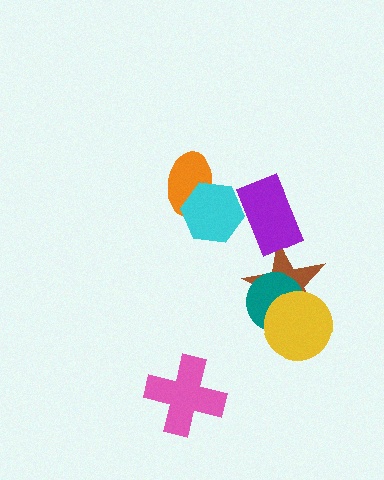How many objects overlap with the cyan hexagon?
2 objects overlap with the cyan hexagon.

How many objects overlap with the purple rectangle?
2 objects overlap with the purple rectangle.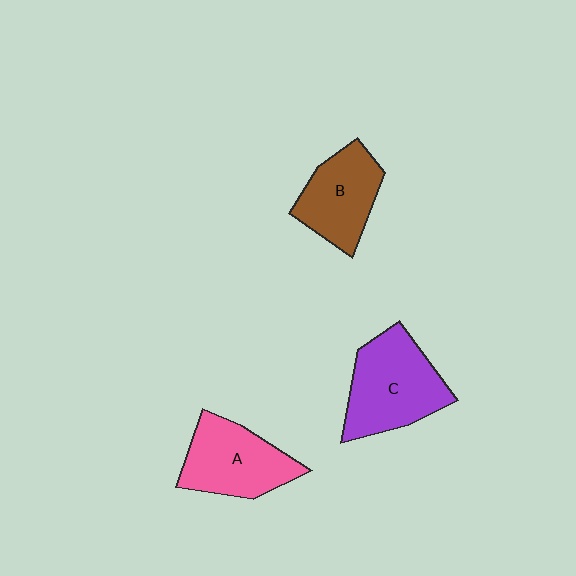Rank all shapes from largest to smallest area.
From largest to smallest: C (purple), A (pink), B (brown).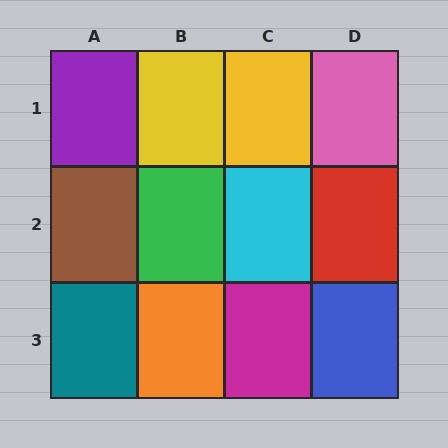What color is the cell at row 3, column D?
Blue.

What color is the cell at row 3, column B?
Orange.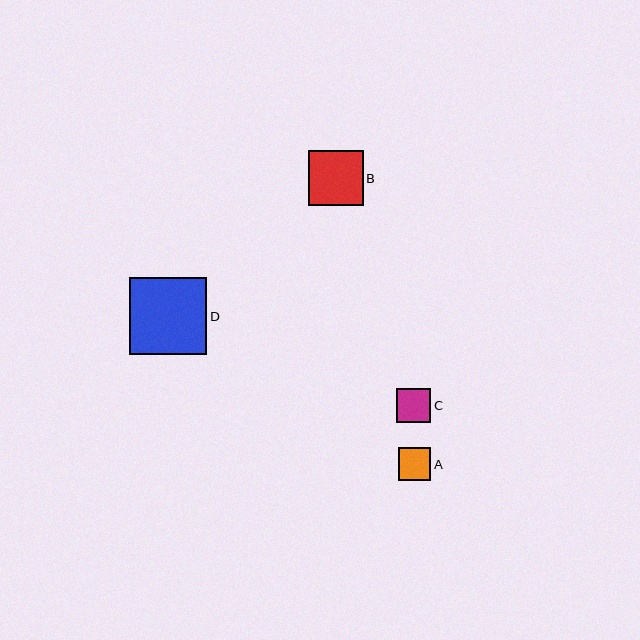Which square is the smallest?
Square A is the smallest with a size of approximately 33 pixels.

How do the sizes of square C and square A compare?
Square C and square A are approximately the same size.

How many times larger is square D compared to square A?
Square D is approximately 2.4 times the size of square A.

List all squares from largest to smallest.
From largest to smallest: D, B, C, A.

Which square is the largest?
Square D is the largest with a size of approximately 77 pixels.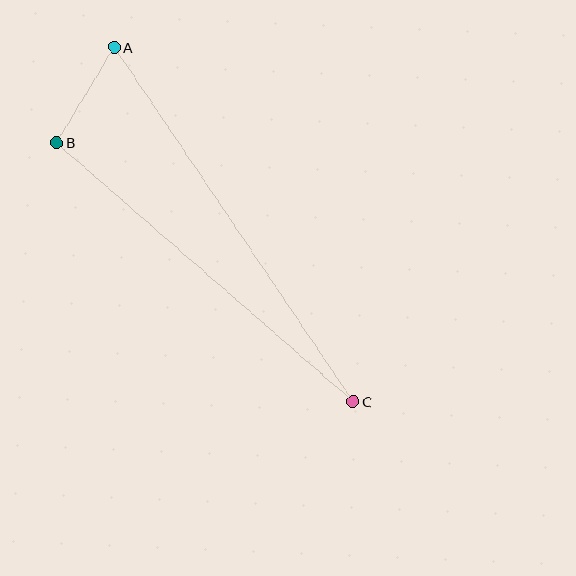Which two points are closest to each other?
Points A and B are closest to each other.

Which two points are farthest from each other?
Points A and C are farthest from each other.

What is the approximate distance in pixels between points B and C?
The distance between B and C is approximately 394 pixels.